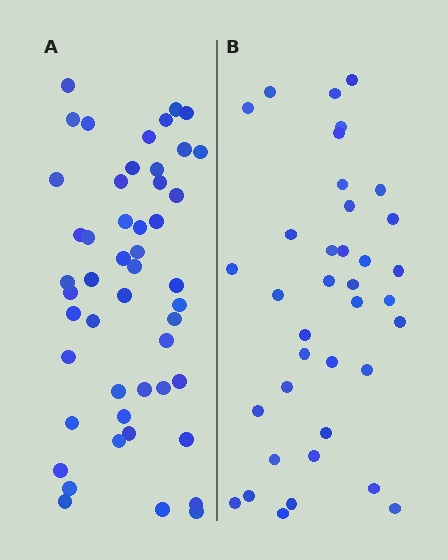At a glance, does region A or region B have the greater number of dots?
Region A (the left region) has more dots.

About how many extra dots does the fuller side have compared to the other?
Region A has roughly 12 or so more dots than region B.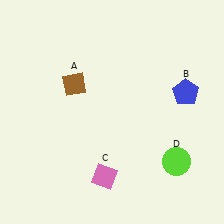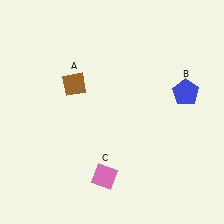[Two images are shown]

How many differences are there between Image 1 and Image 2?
There is 1 difference between the two images.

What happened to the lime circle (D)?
The lime circle (D) was removed in Image 2. It was in the bottom-right area of Image 1.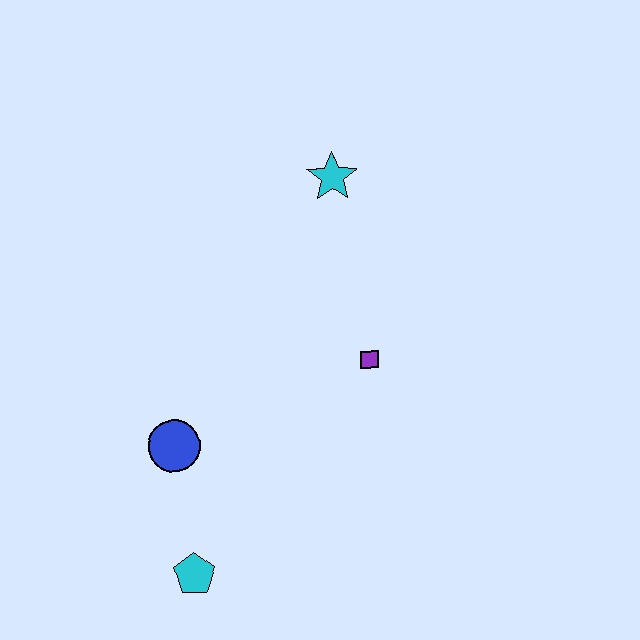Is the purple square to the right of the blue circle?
Yes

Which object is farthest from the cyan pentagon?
The cyan star is farthest from the cyan pentagon.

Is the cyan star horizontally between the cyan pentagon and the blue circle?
No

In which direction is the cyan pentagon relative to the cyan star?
The cyan pentagon is below the cyan star.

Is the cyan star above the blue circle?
Yes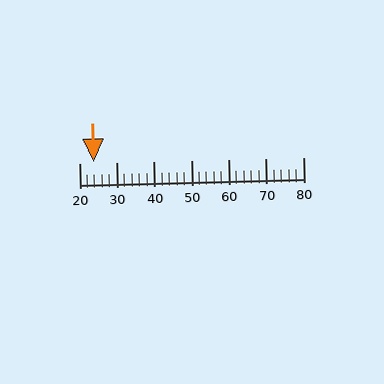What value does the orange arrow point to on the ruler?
The orange arrow points to approximately 24.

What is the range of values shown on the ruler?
The ruler shows values from 20 to 80.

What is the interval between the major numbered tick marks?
The major tick marks are spaced 10 units apart.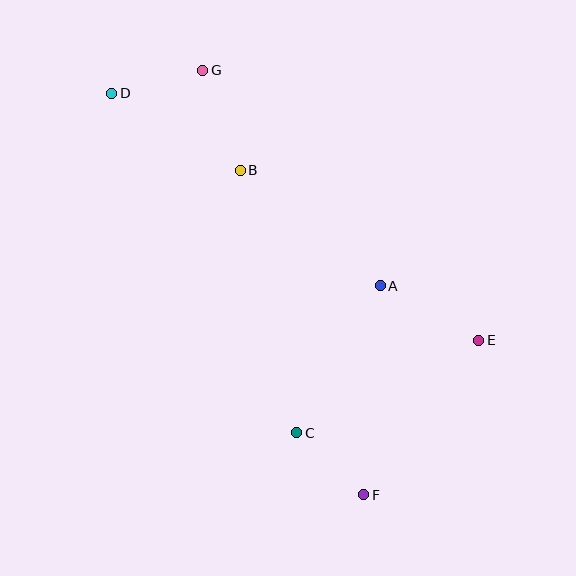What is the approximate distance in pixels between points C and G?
The distance between C and G is approximately 374 pixels.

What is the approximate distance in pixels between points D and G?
The distance between D and G is approximately 94 pixels.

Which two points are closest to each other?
Points C and F are closest to each other.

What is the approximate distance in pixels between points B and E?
The distance between B and E is approximately 293 pixels.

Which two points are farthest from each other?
Points D and F are farthest from each other.